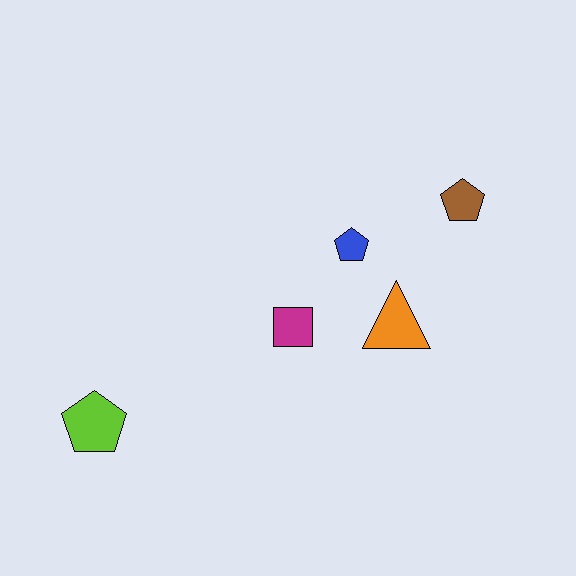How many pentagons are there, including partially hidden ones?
There are 3 pentagons.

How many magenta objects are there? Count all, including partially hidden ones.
There is 1 magenta object.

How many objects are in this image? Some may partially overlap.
There are 5 objects.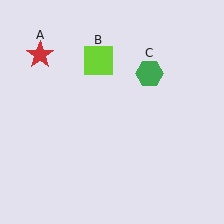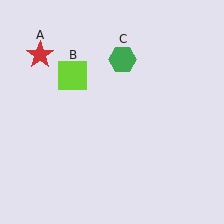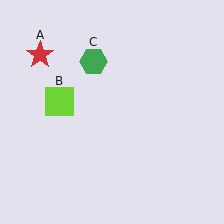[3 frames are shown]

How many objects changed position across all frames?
2 objects changed position: lime square (object B), green hexagon (object C).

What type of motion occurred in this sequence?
The lime square (object B), green hexagon (object C) rotated counterclockwise around the center of the scene.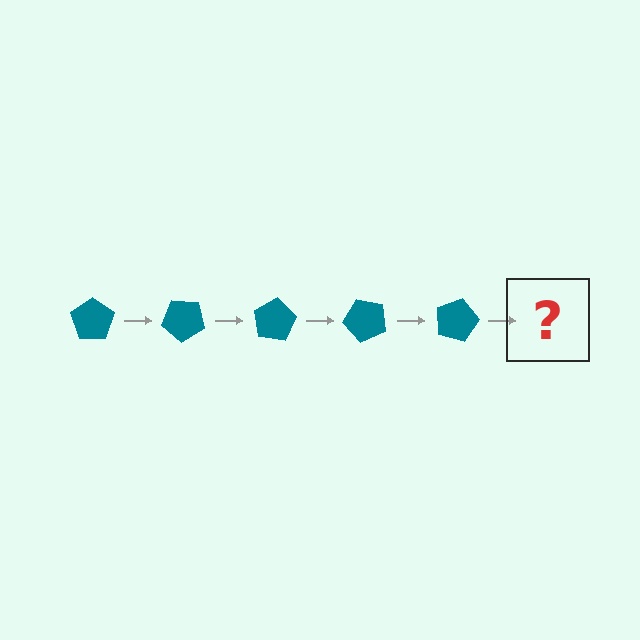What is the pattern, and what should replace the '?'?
The pattern is that the pentagon rotates 40 degrees each step. The '?' should be a teal pentagon rotated 200 degrees.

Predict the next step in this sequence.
The next step is a teal pentagon rotated 200 degrees.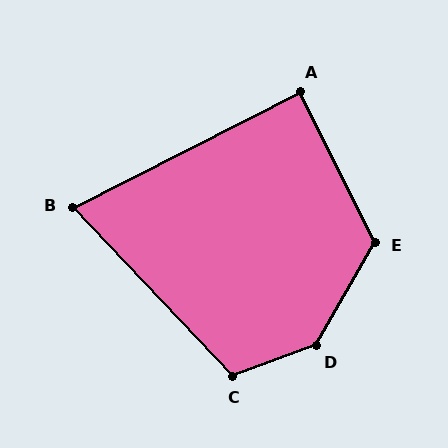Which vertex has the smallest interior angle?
B, at approximately 73 degrees.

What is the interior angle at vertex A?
Approximately 89 degrees (approximately right).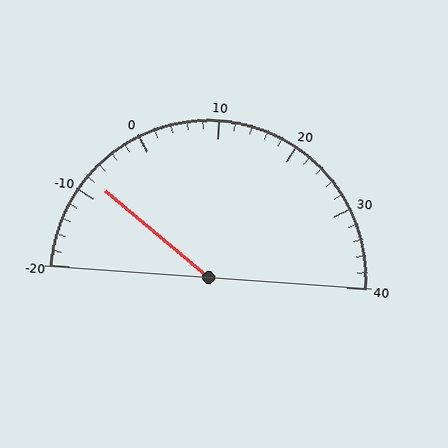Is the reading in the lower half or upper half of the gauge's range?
The reading is in the lower half of the range (-20 to 40).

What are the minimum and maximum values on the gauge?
The gauge ranges from -20 to 40.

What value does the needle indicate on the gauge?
The needle indicates approximately -8.